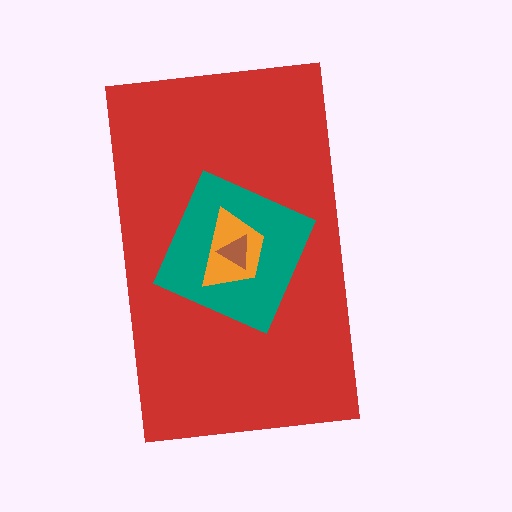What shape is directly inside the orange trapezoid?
The brown triangle.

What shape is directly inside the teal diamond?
The orange trapezoid.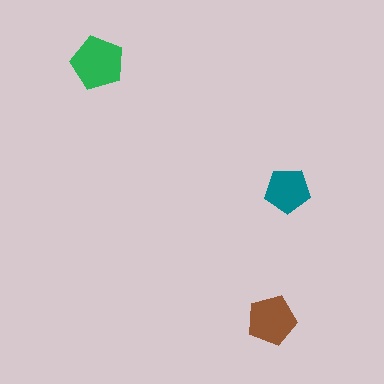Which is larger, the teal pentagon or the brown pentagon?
The brown one.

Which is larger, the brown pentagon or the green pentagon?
The green one.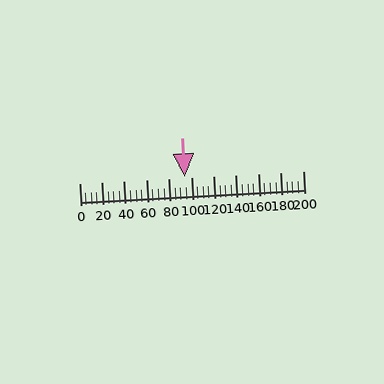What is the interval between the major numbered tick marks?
The major tick marks are spaced 20 units apart.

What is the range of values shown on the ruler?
The ruler shows values from 0 to 200.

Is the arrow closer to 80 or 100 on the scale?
The arrow is closer to 100.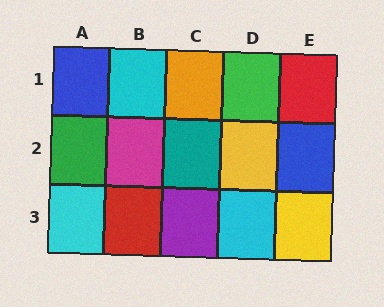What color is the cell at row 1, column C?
Orange.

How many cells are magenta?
1 cell is magenta.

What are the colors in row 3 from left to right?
Cyan, red, purple, cyan, yellow.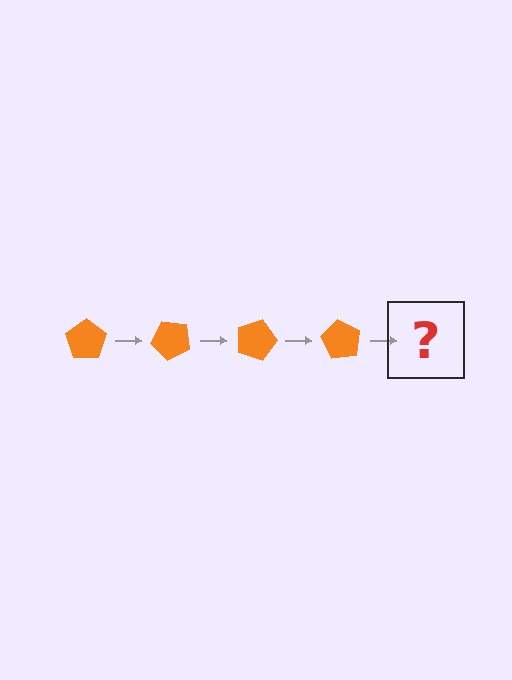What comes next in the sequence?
The next element should be an orange pentagon rotated 180 degrees.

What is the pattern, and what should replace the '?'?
The pattern is that the pentagon rotates 45 degrees each step. The '?' should be an orange pentagon rotated 180 degrees.